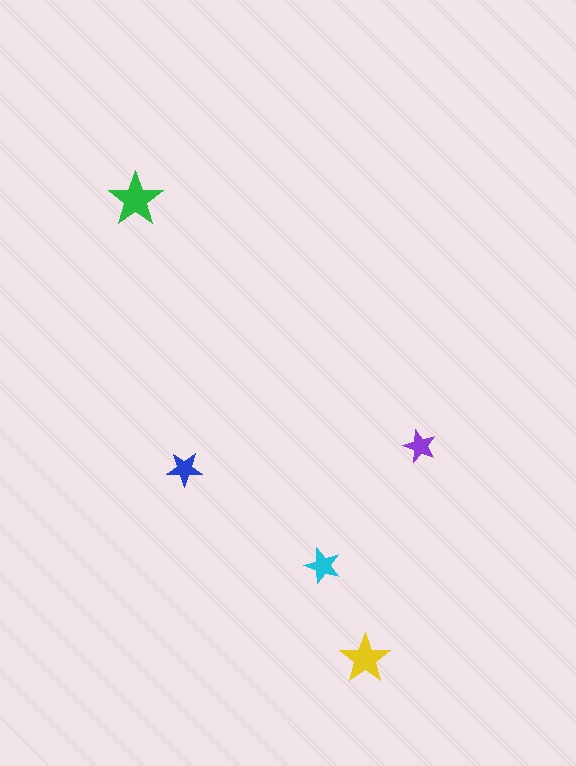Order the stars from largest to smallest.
the green one, the yellow one, the cyan one, the blue one, the purple one.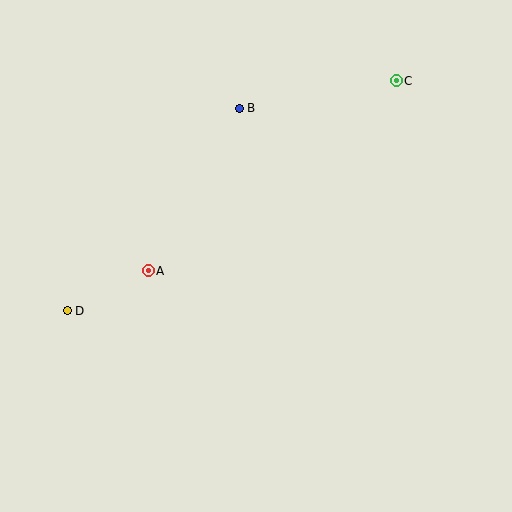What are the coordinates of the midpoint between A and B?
The midpoint between A and B is at (194, 190).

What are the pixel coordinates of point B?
Point B is at (239, 108).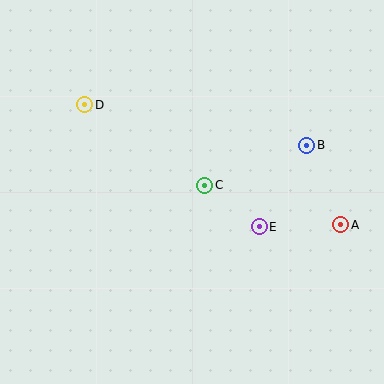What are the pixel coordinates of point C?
Point C is at (205, 185).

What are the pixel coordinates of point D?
Point D is at (85, 105).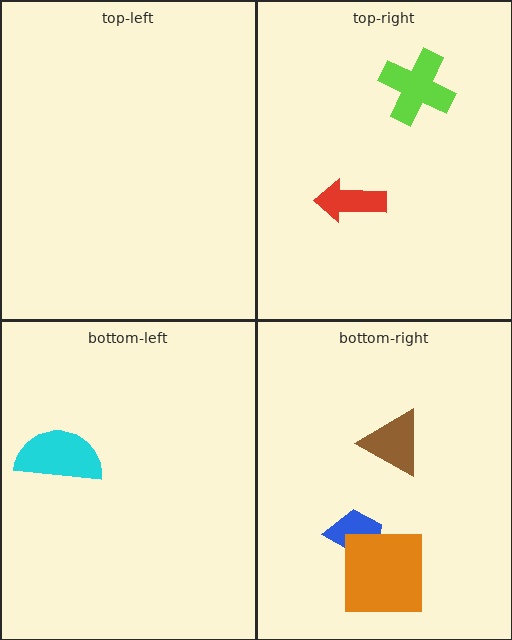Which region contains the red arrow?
The top-right region.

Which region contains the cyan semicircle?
The bottom-left region.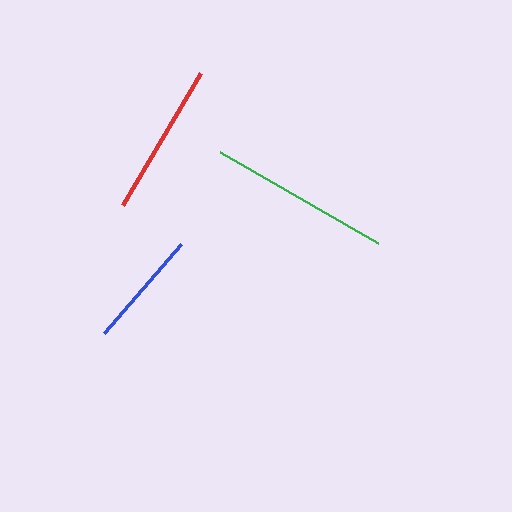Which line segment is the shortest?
The blue line is the shortest at approximately 117 pixels.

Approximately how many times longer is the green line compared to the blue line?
The green line is approximately 1.6 times the length of the blue line.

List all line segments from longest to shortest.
From longest to shortest: green, red, blue.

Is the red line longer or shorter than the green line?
The green line is longer than the red line.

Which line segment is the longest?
The green line is the longest at approximately 182 pixels.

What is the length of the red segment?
The red segment is approximately 153 pixels long.